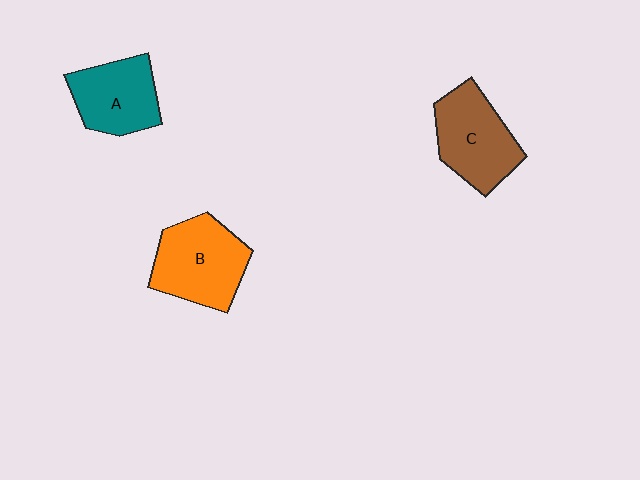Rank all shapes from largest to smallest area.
From largest to smallest: B (orange), C (brown), A (teal).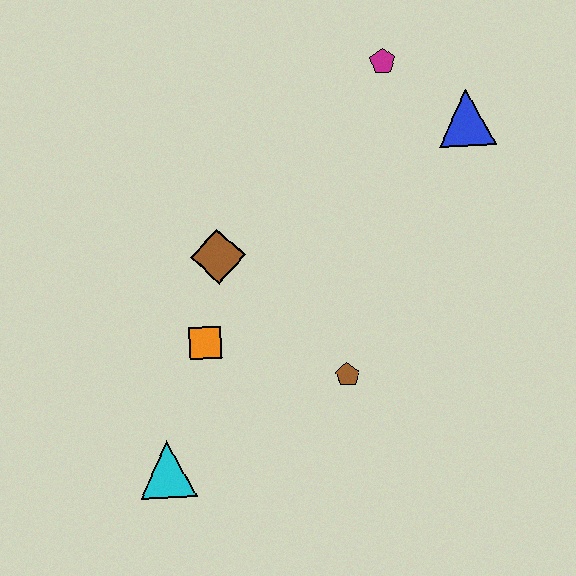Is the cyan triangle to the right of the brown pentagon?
No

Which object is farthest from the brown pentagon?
The magenta pentagon is farthest from the brown pentagon.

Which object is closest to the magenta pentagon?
The blue triangle is closest to the magenta pentagon.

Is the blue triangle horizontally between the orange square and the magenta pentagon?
No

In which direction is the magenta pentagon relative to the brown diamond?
The magenta pentagon is above the brown diamond.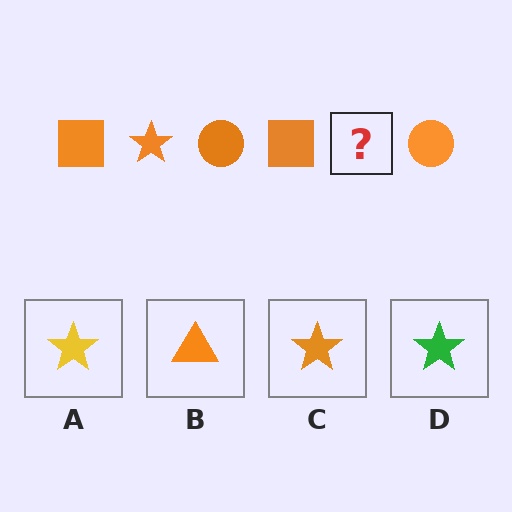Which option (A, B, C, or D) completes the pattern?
C.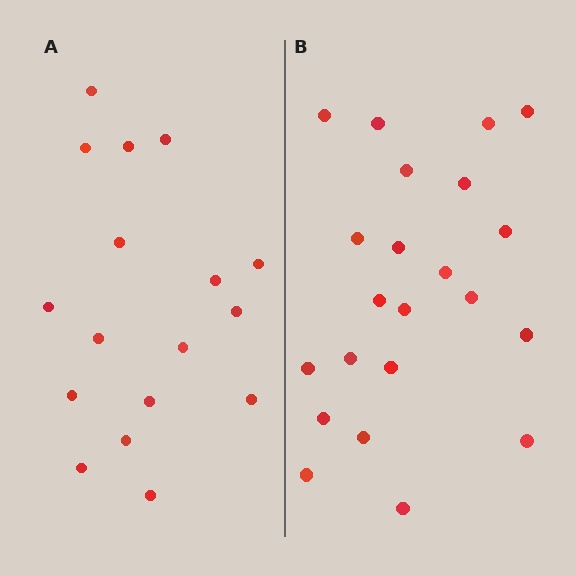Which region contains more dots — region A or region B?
Region B (the right region) has more dots.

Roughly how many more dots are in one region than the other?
Region B has about 5 more dots than region A.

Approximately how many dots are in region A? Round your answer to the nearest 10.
About 20 dots. (The exact count is 17, which rounds to 20.)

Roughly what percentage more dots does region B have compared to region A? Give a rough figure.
About 30% more.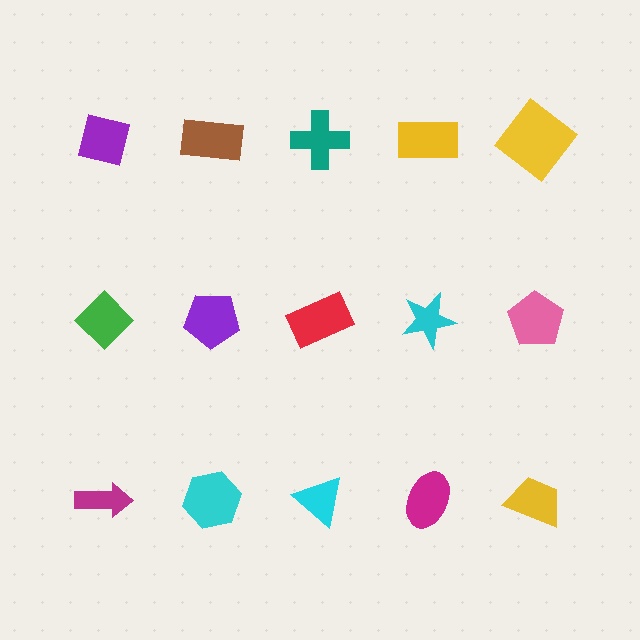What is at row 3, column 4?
A magenta ellipse.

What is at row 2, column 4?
A cyan star.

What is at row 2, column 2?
A purple pentagon.